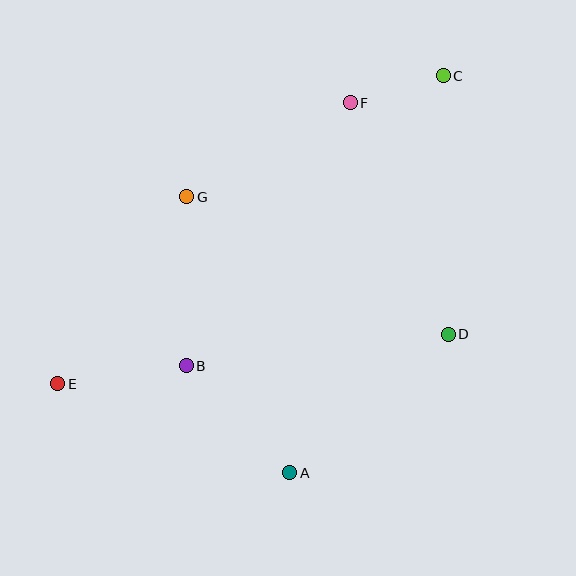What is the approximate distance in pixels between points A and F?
The distance between A and F is approximately 375 pixels.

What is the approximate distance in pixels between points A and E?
The distance between A and E is approximately 248 pixels.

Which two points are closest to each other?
Points C and F are closest to each other.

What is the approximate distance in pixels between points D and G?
The distance between D and G is approximately 295 pixels.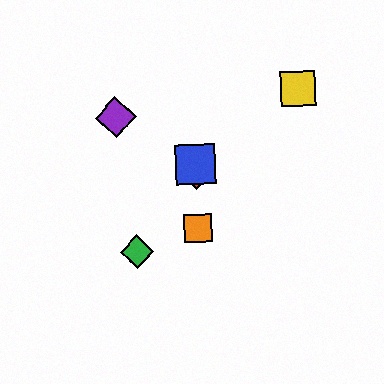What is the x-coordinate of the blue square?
The blue square is at x≈196.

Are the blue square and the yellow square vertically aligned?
No, the blue square is at x≈196 and the yellow square is at x≈298.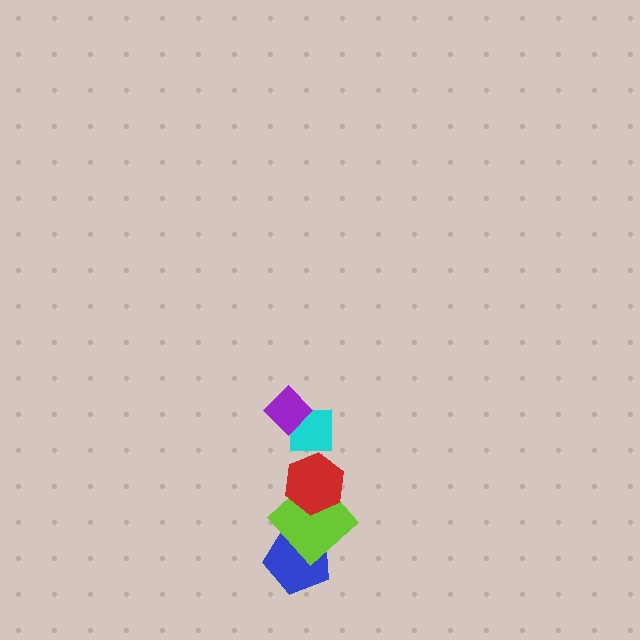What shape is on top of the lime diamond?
The red hexagon is on top of the lime diamond.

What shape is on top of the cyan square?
The purple diamond is on top of the cyan square.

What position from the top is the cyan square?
The cyan square is 2nd from the top.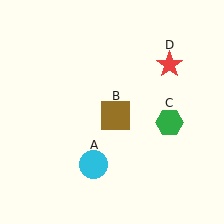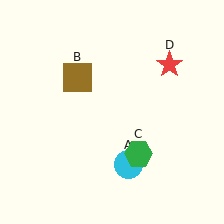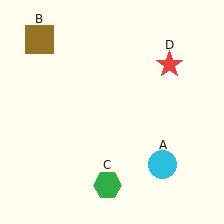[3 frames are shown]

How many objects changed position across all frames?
3 objects changed position: cyan circle (object A), brown square (object B), green hexagon (object C).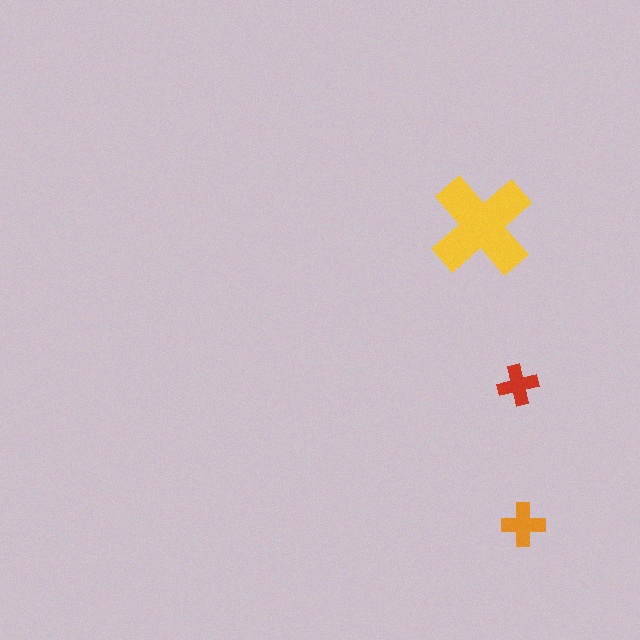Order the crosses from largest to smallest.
the yellow one, the orange one, the red one.